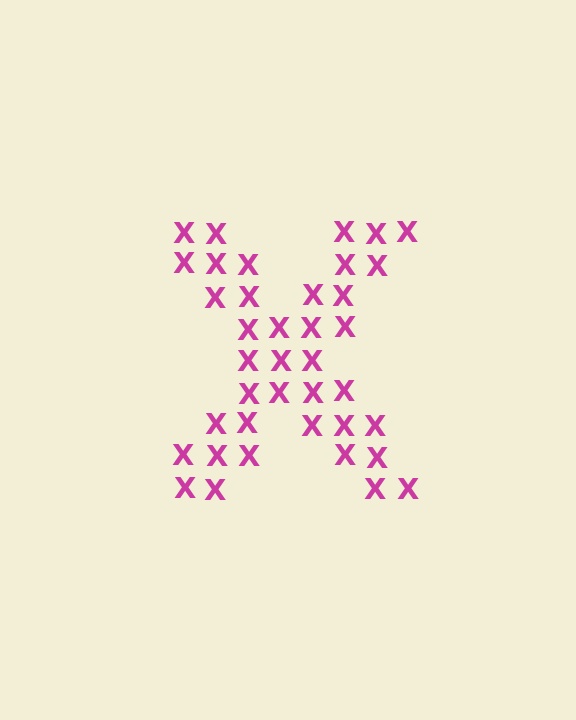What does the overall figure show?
The overall figure shows the letter X.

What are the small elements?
The small elements are letter X's.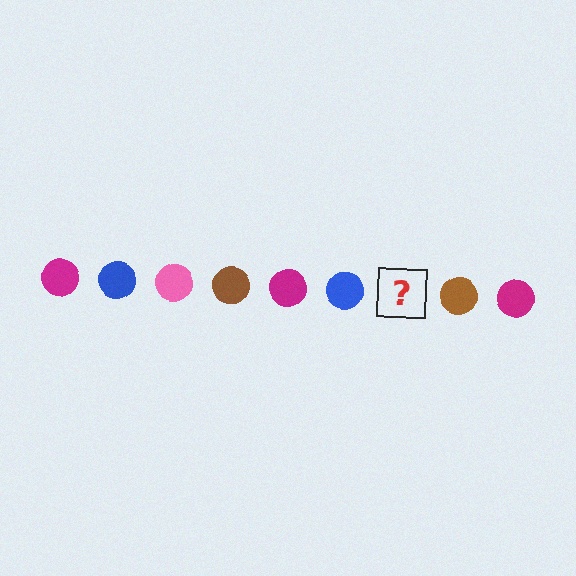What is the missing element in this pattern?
The missing element is a pink circle.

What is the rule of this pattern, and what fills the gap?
The rule is that the pattern cycles through magenta, blue, pink, brown circles. The gap should be filled with a pink circle.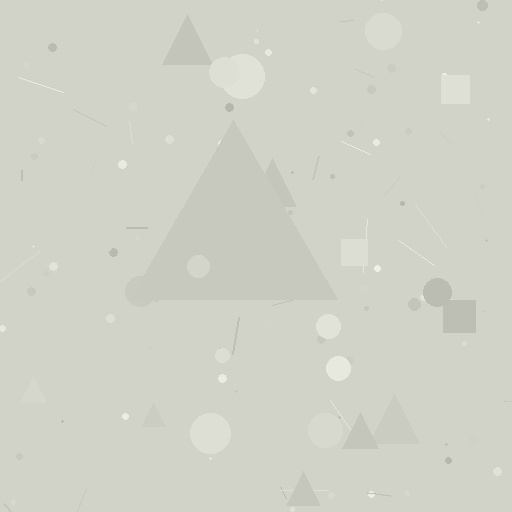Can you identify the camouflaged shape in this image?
The camouflaged shape is a triangle.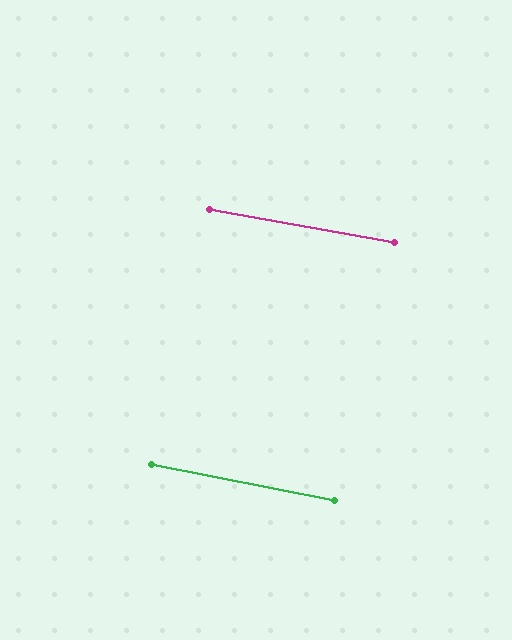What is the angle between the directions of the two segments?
Approximately 1 degree.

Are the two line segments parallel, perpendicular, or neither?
Parallel — their directions differ by only 1.1°.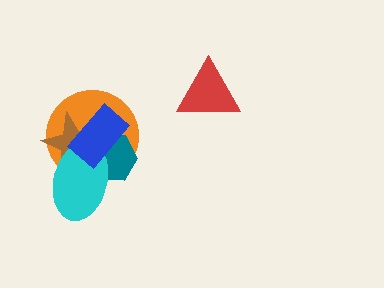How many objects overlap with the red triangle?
0 objects overlap with the red triangle.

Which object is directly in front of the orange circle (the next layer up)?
The brown star is directly in front of the orange circle.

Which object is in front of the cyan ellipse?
The blue rectangle is in front of the cyan ellipse.